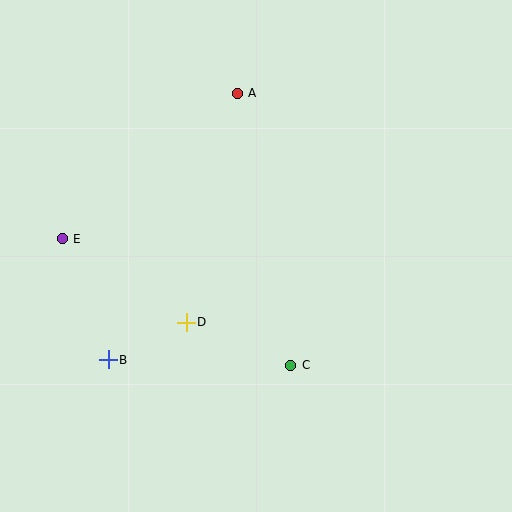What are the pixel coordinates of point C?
Point C is at (291, 365).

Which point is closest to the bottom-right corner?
Point C is closest to the bottom-right corner.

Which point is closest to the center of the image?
Point D at (186, 322) is closest to the center.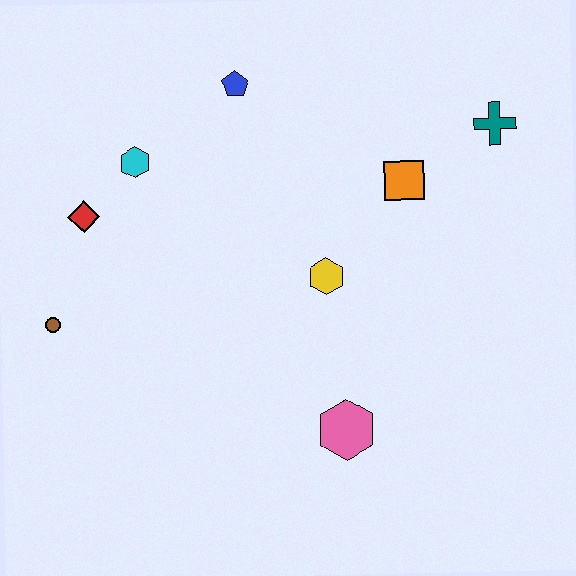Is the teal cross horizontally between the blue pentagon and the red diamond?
No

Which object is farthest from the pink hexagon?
The blue pentagon is farthest from the pink hexagon.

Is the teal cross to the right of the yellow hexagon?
Yes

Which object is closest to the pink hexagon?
The yellow hexagon is closest to the pink hexagon.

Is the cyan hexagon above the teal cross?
No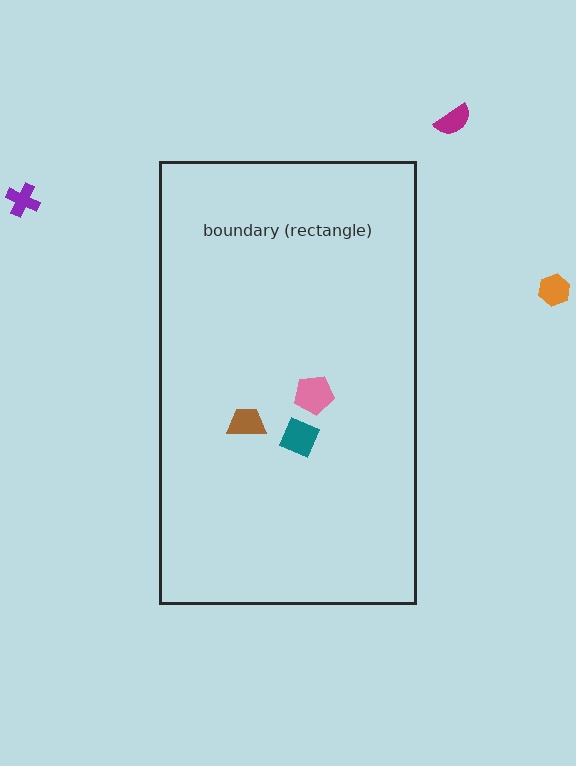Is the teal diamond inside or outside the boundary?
Inside.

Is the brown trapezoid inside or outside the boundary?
Inside.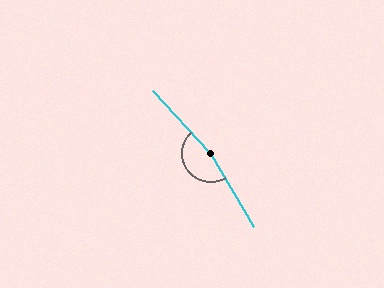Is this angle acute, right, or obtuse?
It is obtuse.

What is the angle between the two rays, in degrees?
Approximately 168 degrees.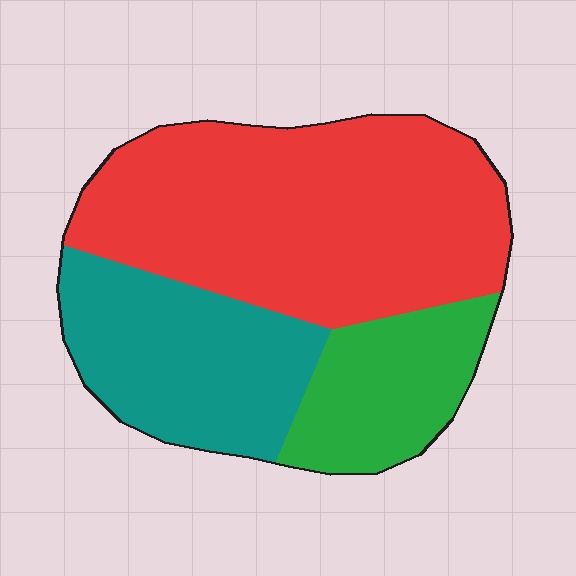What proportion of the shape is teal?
Teal covers around 30% of the shape.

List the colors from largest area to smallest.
From largest to smallest: red, teal, green.